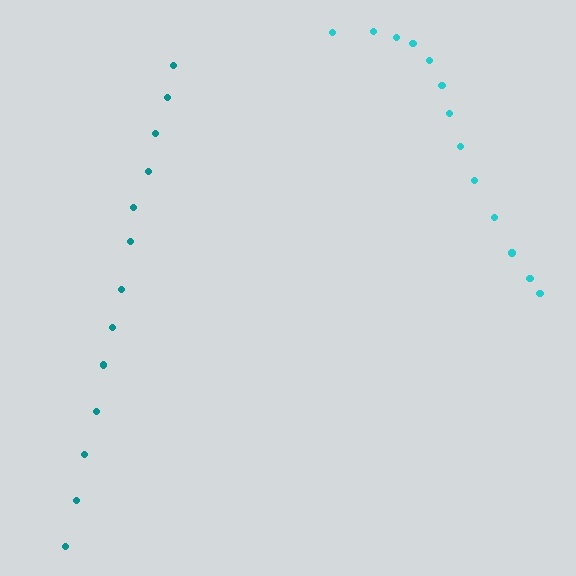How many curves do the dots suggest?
There are 2 distinct paths.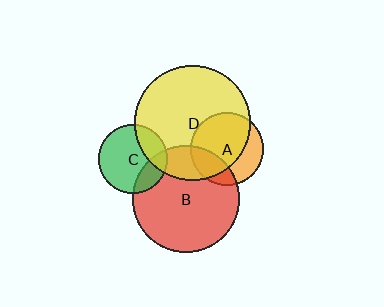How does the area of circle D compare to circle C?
Approximately 2.8 times.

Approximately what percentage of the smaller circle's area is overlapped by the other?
Approximately 20%.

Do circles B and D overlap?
Yes.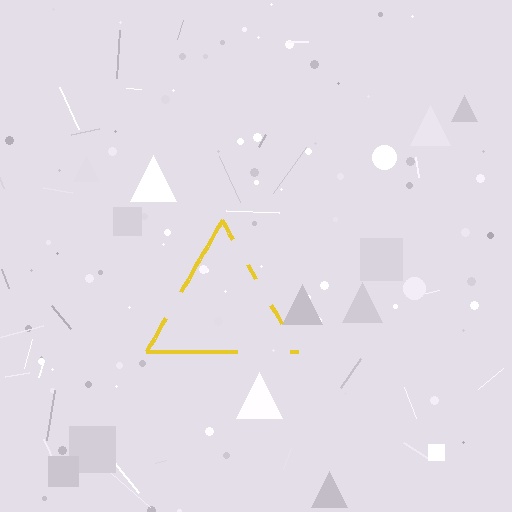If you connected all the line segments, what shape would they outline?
They would outline a triangle.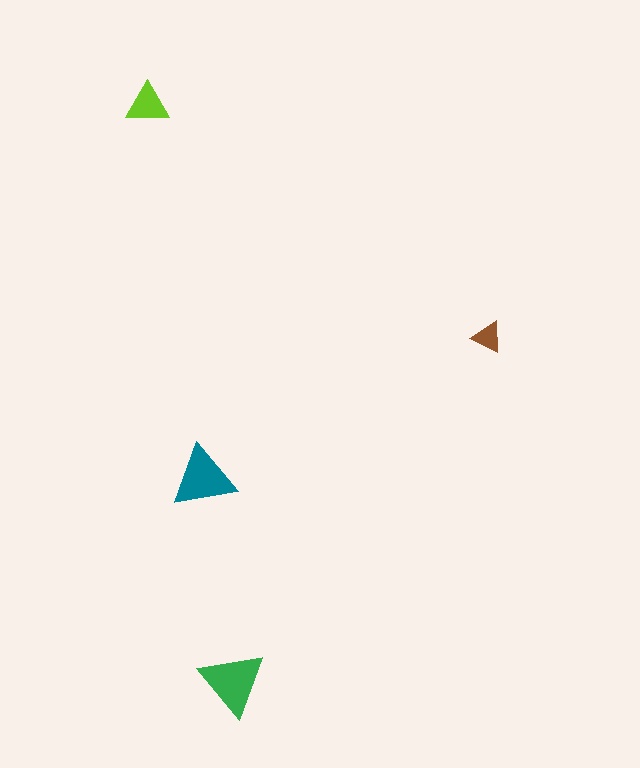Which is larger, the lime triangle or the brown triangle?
The lime one.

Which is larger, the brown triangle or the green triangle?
The green one.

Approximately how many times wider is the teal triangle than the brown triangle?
About 2 times wider.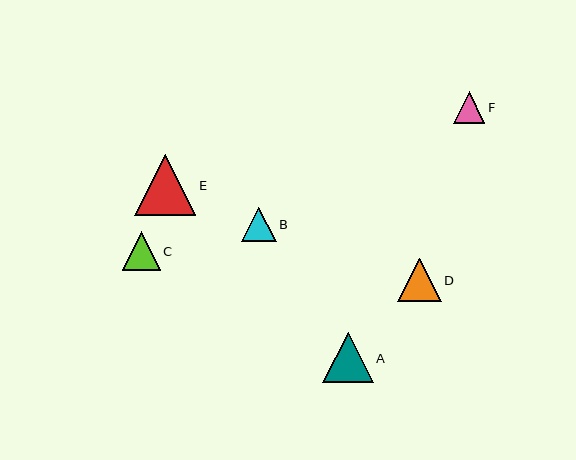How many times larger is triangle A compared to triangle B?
Triangle A is approximately 1.4 times the size of triangle B.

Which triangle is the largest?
Triangle E is the largest with a size of approximately 61 pixels.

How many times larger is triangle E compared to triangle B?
Triangle E is approximately 1.7 times the size of triangle B.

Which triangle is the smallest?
Triangle F is the smallest with a size of approximately 32 pixels.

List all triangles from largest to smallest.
From largest to smallest: E, A, D, C, B, F.